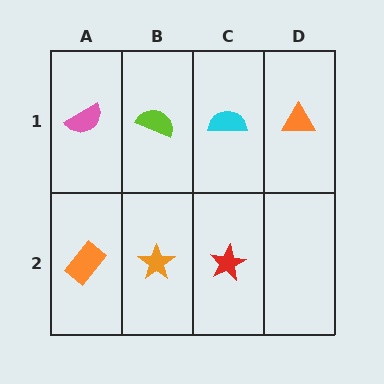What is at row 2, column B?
An orange star.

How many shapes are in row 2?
3 shapes.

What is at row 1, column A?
A pink semicircle.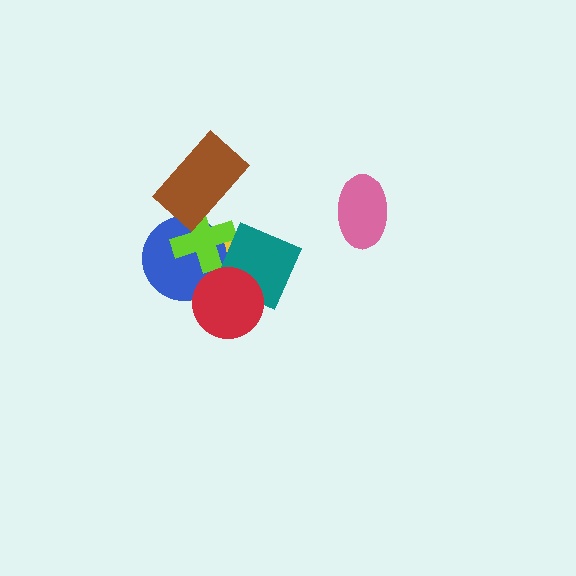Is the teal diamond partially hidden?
Yes, it is partially covered by another shape.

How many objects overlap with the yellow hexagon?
4 objects overlap with the yellow hexagon.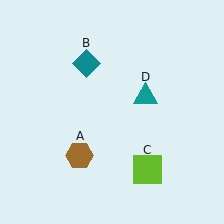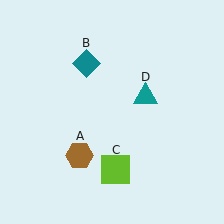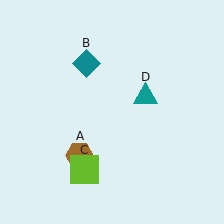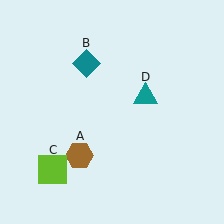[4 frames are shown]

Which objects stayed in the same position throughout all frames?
Brown hexagon (object A) and teal diamond (object B) and teal triangle (object D) remained stationary.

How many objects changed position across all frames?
1 object changed position: lime square (object C).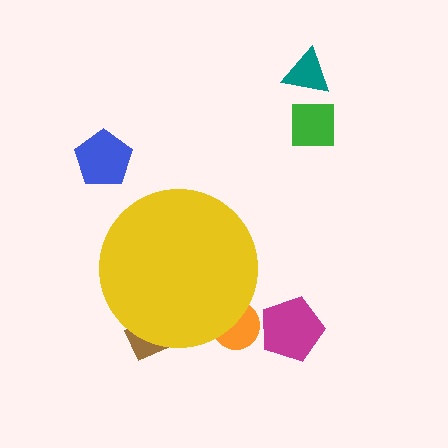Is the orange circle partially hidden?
Yes, the orange circle is partially hidden behind the yellow circle.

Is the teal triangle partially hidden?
No, the teal triangle is fully visible.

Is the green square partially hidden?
No, the green square is fully visible.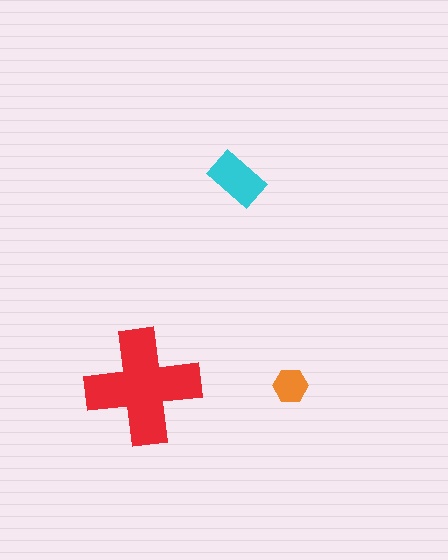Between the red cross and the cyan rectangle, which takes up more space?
The red cross.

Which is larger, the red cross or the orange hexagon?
The red cross.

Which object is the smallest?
The orange hexagon.